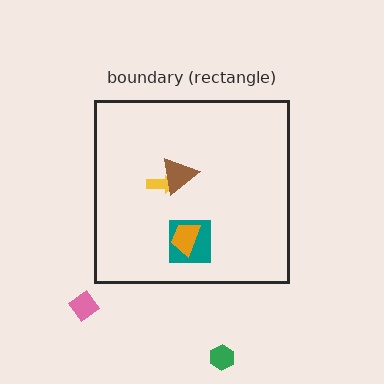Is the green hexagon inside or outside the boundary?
Outside.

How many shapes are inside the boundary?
4 inside, 2 outside.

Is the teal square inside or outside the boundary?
Inside.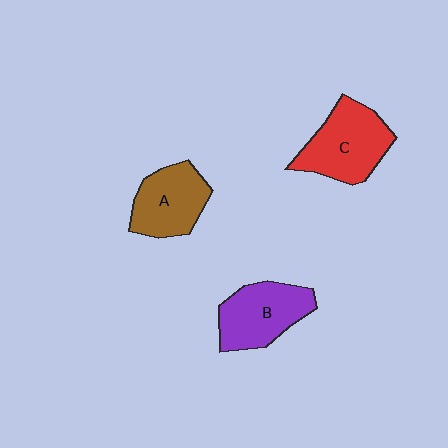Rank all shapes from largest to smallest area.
From largest to smallest: C (red), B (purple), A (brown).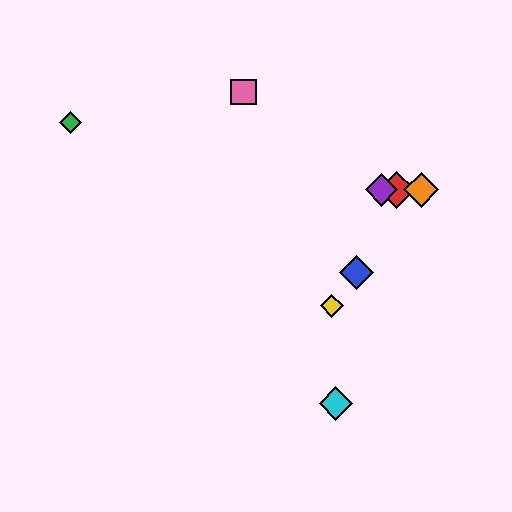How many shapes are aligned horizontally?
3 shapes (the red diamond, the purple diamond, the orange diamond) are aligned horizontally.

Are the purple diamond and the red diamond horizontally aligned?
Yes, both are at y≈190.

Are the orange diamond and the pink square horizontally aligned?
No, the orange diamond is at y≈190 and the pink square is at y≈92.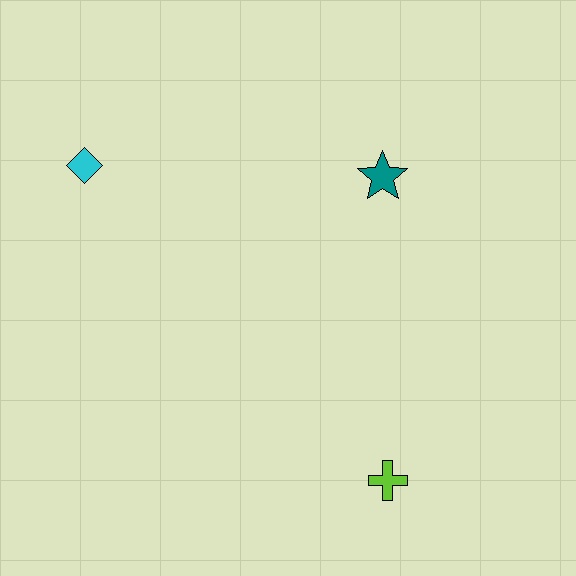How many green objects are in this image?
There are no green objects.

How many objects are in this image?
There are 3 objects.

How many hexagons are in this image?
There are no hexagons.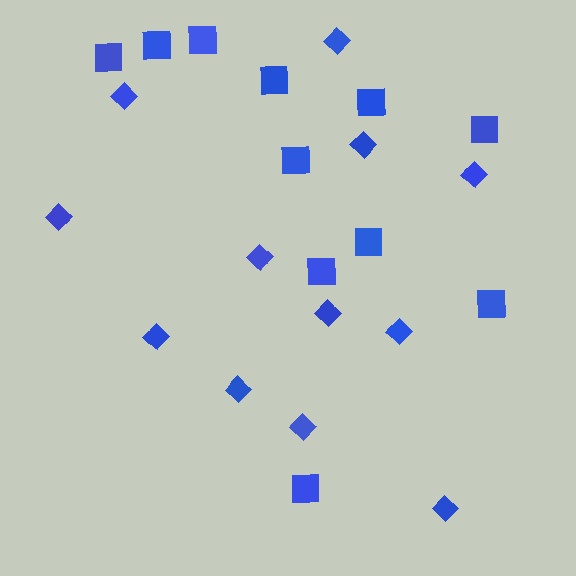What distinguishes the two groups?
There are 2 groups: one group of diamonds (12) and one group of squares (11).